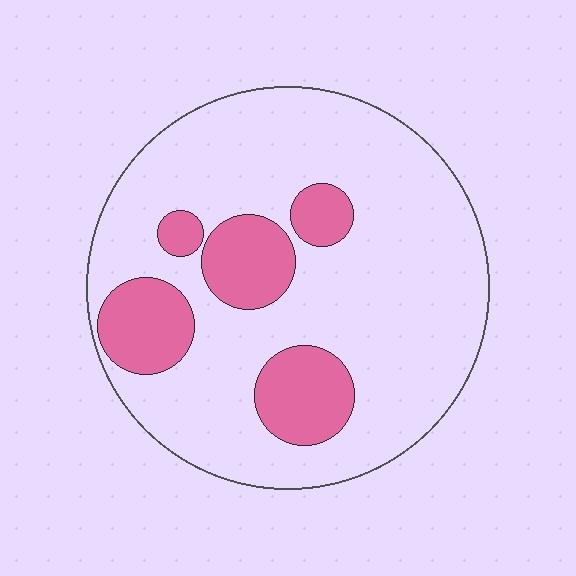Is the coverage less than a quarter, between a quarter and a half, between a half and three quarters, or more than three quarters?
Less than a quarter.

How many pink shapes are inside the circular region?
5.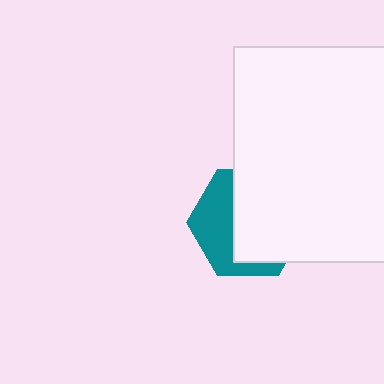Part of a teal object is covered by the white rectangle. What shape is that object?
It is a hexagon.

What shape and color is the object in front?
The object in front is a white rectangle.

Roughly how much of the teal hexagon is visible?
A small part of it is visible (roughly 41%).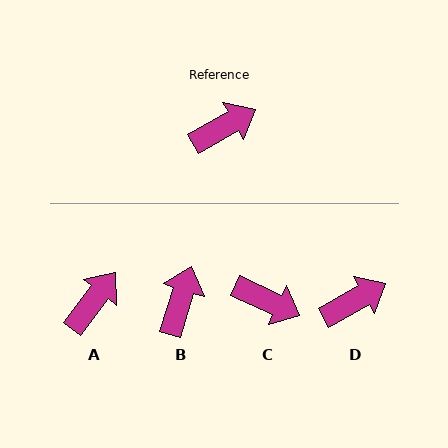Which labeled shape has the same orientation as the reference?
D.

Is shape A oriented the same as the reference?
No, it is off by about 23 degrees.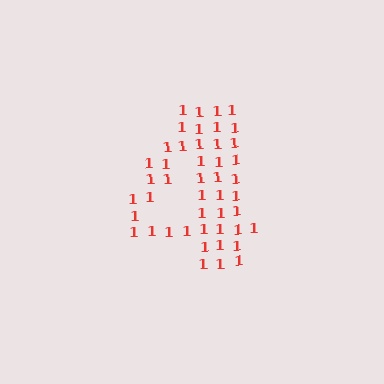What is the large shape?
The large shape is the digit 4.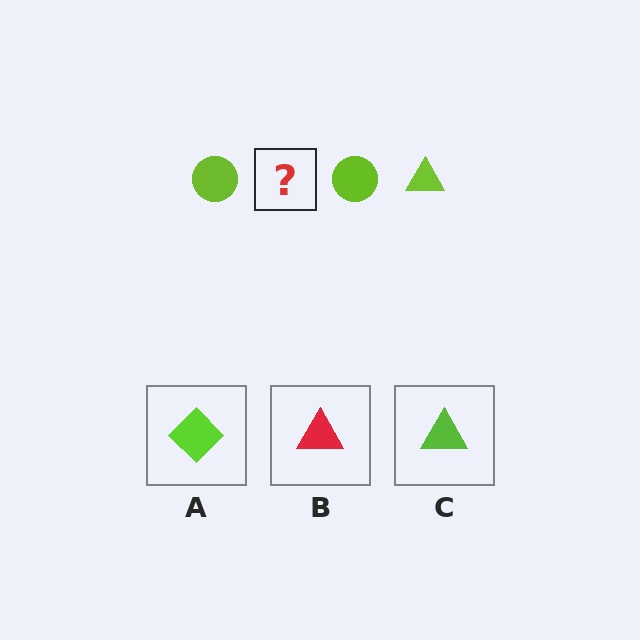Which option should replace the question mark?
Option C.